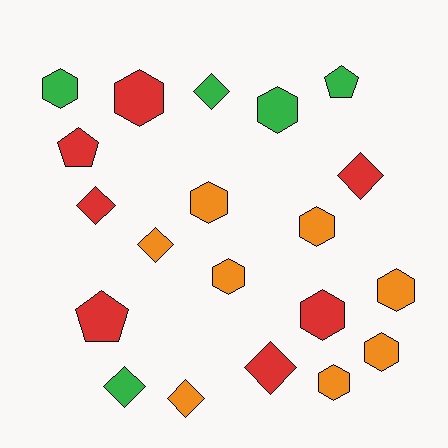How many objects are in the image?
There are 20 objects.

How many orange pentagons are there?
There are no orange pentagons.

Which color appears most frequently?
Orange, with 8 objects.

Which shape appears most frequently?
Hexagon, with 10 objects.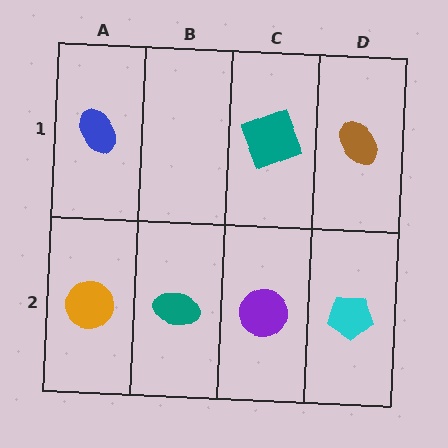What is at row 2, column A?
An orange circle.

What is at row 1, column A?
A blue ellipse.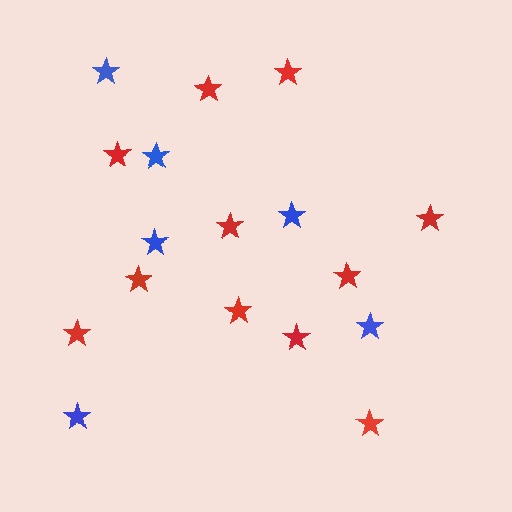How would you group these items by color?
There are 2 groups: one group of blue stars (6) and one group of red stars (11).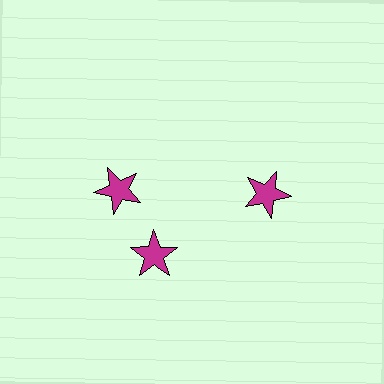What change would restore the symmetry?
The symmetry would be restored by rotating it back into even spacing with its neighbors so that all 3 stars sit at equal angles and equal distance from the center.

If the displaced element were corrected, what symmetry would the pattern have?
It would have 3-fold rotational symmetry — the pattern would map onto itself every 120 degrees.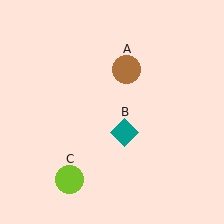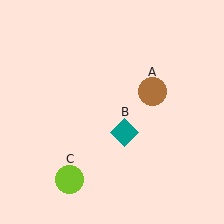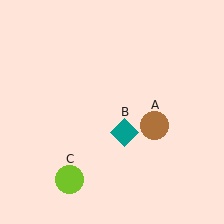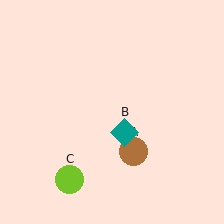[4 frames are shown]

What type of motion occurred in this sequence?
The brown circle (object A) rotated clockwise around the center of the scene.